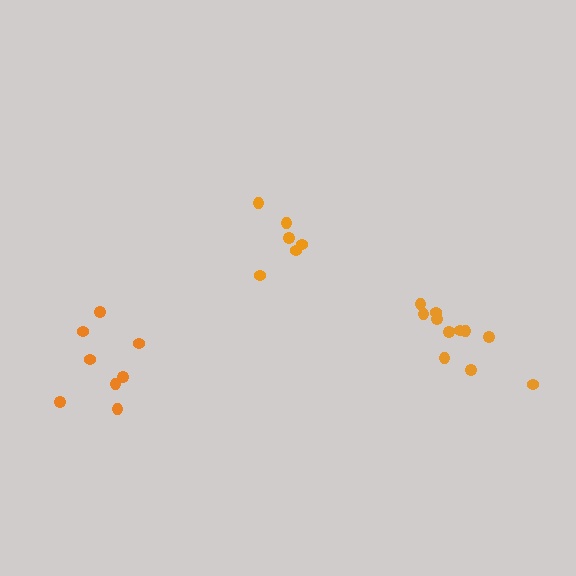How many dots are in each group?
Group 1: 11 dots, Group 2: 8 dots, Group 3: 6 dots (25 total).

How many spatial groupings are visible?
There are 3 spatial groupings.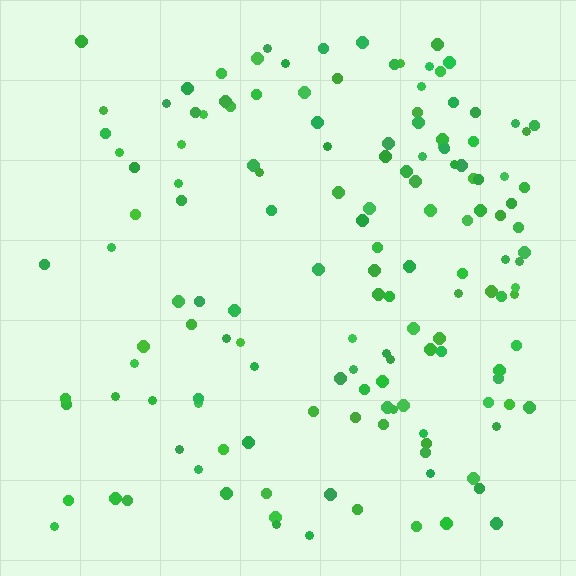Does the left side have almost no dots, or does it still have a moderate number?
Still a moderate number, just noticeably fewer than the right.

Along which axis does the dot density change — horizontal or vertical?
Horizontal.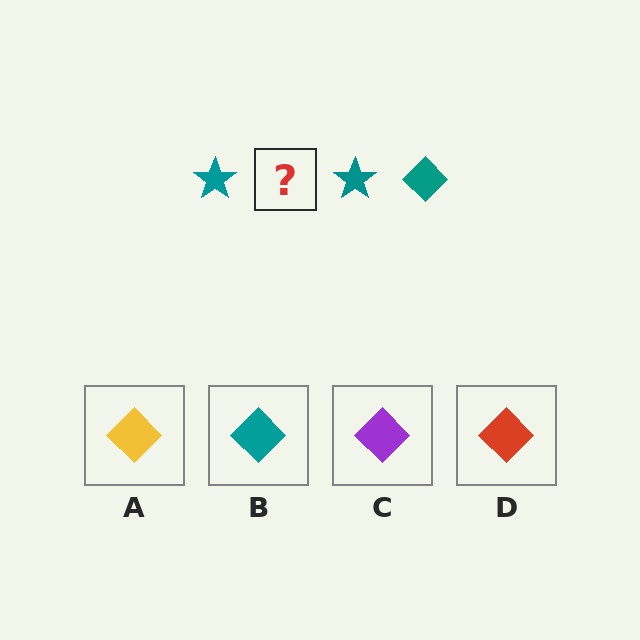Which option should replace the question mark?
Option B.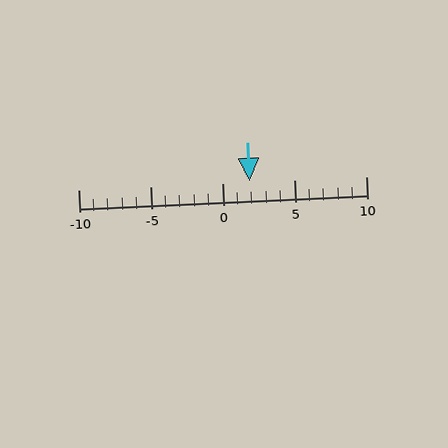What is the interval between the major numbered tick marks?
The major tick marks are spaced 5 units apart.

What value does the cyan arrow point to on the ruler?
The cyan arrow points to approximately 2.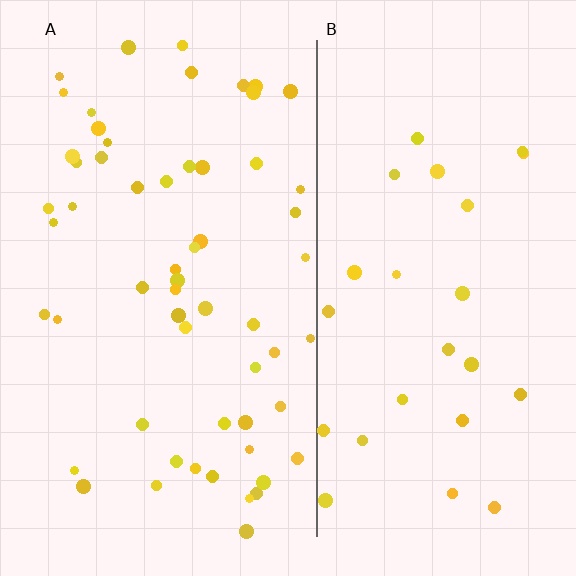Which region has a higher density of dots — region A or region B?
A (the left).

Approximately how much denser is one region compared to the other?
Approximately 2.3× — region A over region B.